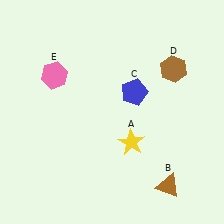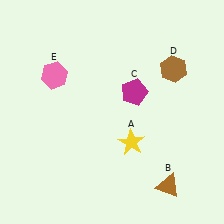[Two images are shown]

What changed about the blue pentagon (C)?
In Image 1, C is blue. In Image 2, it changed to magenta.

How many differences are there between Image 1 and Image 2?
There is 1 difference between the two images.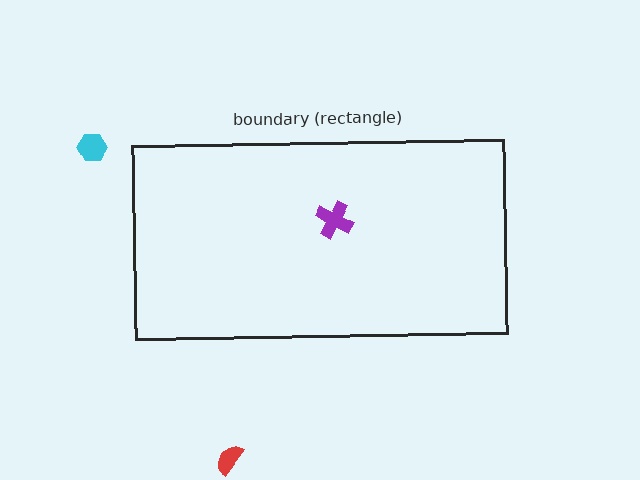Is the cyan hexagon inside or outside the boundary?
Outside.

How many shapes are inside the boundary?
1 inside, 2 outside.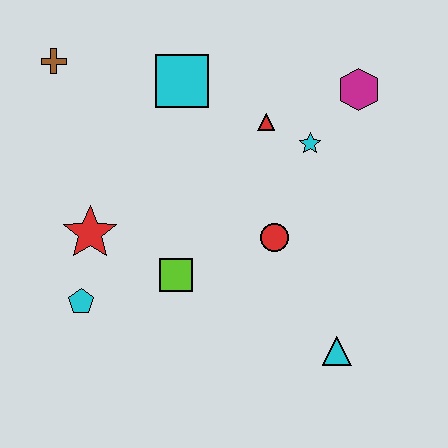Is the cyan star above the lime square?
Yes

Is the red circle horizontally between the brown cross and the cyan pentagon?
No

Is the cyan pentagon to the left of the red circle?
Yes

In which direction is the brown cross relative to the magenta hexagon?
The brown cross is to the left of the magenta hexagon.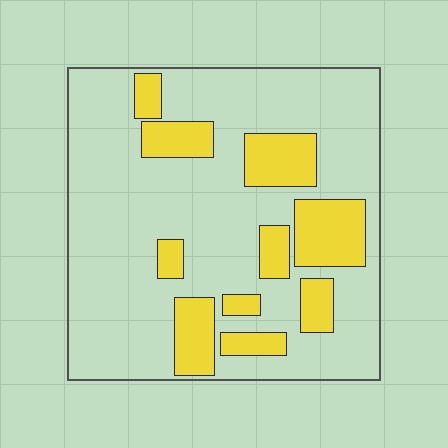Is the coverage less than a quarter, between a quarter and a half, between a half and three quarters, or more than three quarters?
Less than a quarter.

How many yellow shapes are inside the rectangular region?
10.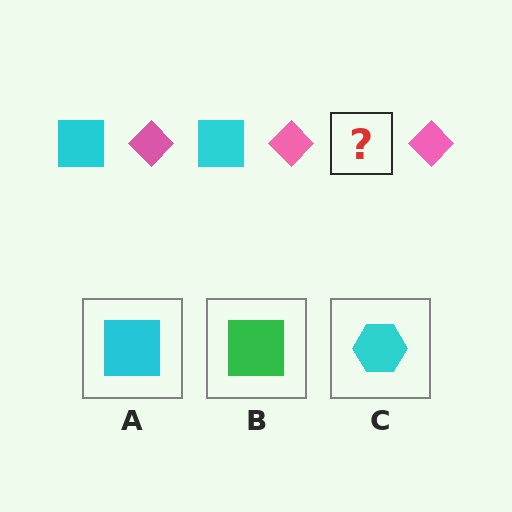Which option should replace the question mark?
Option A.